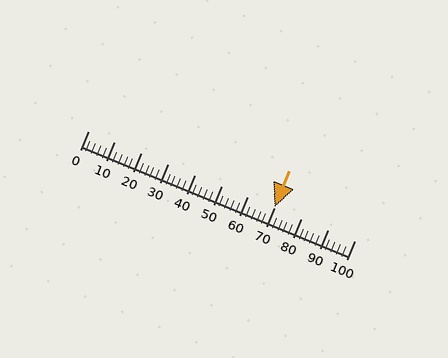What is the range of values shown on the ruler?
The ruler shows values from 0 to 100.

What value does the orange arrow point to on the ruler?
The orange arrow points to approximately 70.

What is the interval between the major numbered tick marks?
The major tick marks are spaced 10 units apart.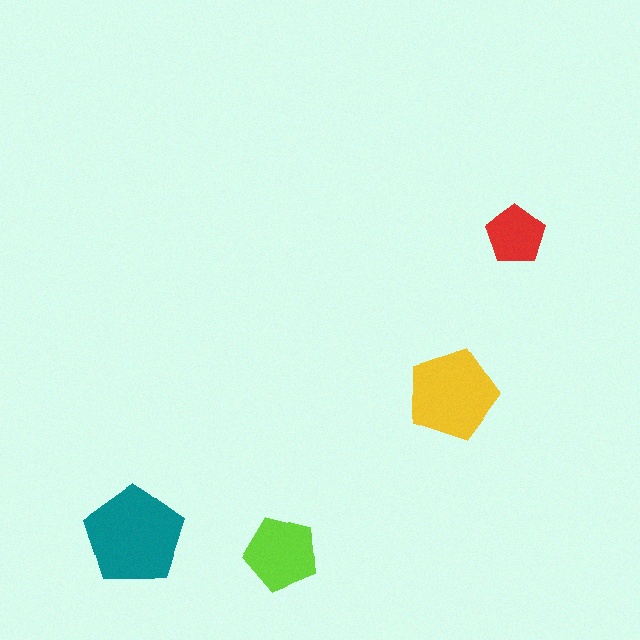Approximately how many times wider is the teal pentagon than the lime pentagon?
About 1.5 times wider.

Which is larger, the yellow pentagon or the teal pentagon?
The teal one.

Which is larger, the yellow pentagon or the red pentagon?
The yellow one.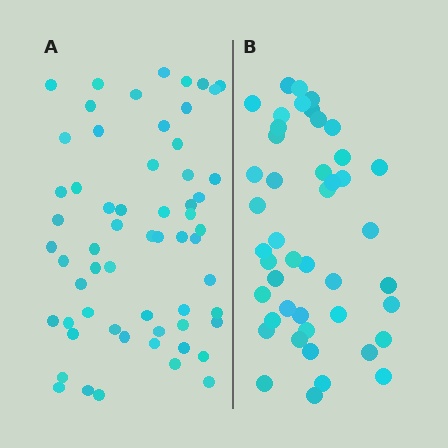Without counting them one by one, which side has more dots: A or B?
Region A (the left region) has more dots.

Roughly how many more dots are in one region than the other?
Region A has approximately 15 more dots than region B.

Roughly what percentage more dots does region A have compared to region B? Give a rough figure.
About 35% more.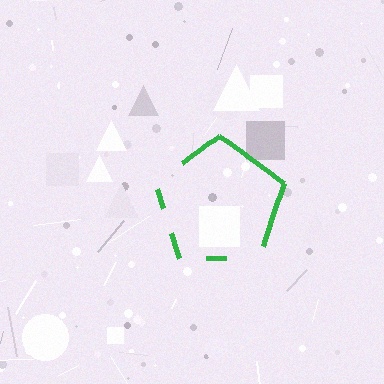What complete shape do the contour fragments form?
The contour fragments form a pentagon.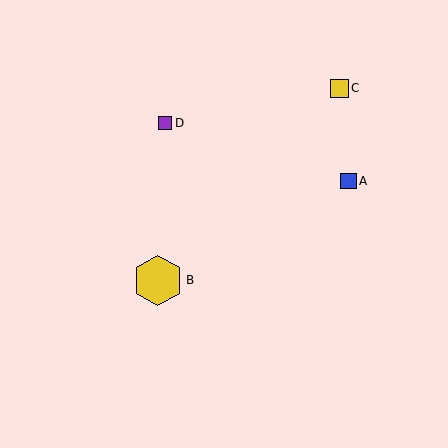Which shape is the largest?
The yellow hexagon (labeled B) is the largest.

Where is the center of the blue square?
The center of the blue square is at (348, 181).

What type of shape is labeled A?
Shape A is a blue square.